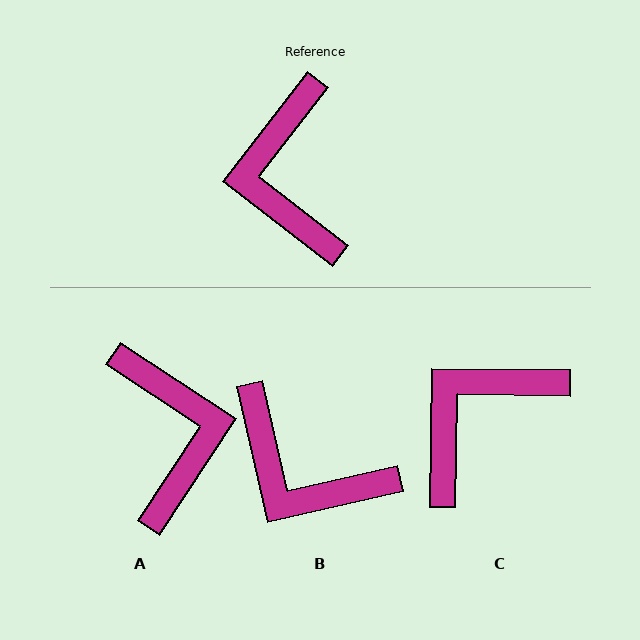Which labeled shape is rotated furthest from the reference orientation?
A, about 176 degrees away.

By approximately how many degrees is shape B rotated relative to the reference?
Approximately 50 degrees counter-clockwise.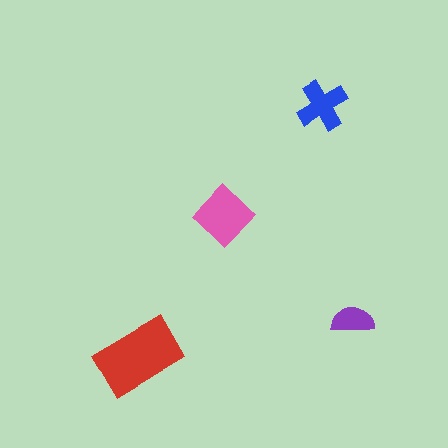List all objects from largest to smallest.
The red rectangle, the pink diamond, the blue cross, the purple semicircle.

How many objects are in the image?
There are 4 objects in the image.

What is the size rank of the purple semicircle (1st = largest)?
4th.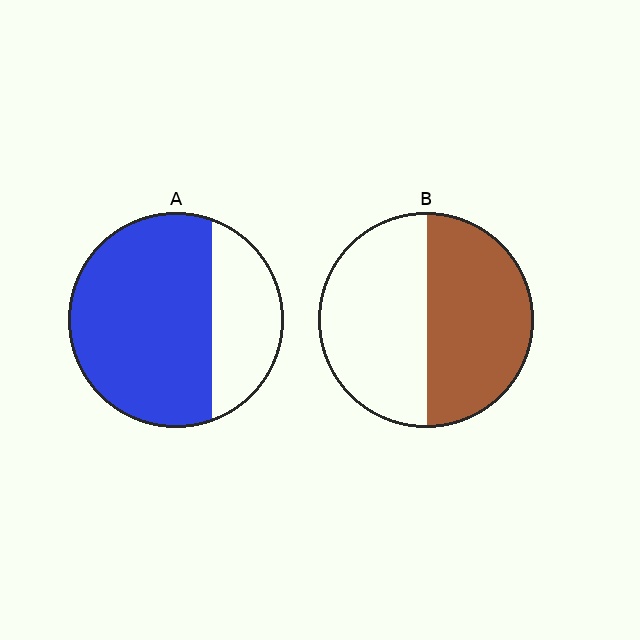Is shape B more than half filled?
Roughly half.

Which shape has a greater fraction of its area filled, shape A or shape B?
Shape A.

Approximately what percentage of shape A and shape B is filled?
A is approximately 70% and B is approximately 50%.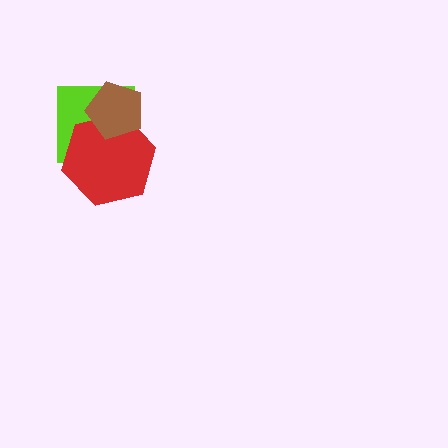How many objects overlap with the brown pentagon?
2 objects overlap with the brown pentagon.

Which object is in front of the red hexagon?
The brown pentagon is in front of the red hexagon.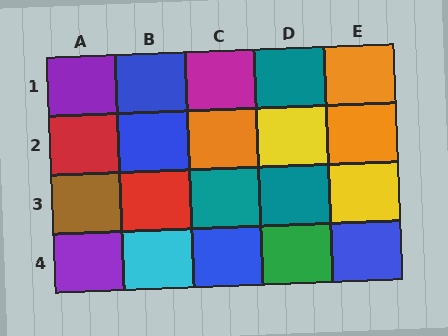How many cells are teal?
3 cells are teal.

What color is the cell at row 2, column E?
Orange.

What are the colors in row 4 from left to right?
Purple, cyan, blue, green, blue.